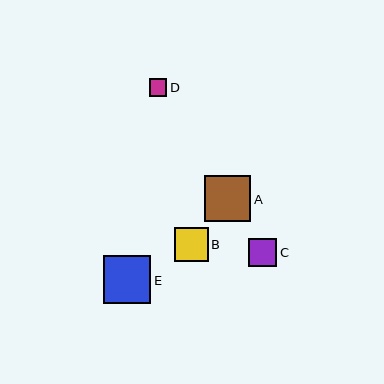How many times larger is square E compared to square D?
Square E is approximately 2.7 times the size of square D.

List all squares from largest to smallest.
From largest to smallest: E, A, B, C, D.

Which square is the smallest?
Square D is the smallest with a size of approximately 17 pixels.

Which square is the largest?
Square E is the largest with a size of approximately 47 pixels.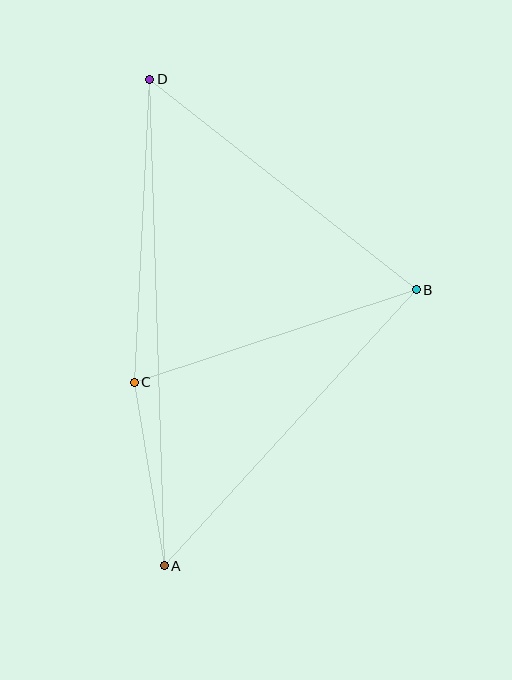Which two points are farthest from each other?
Points A and D are farthest from each other.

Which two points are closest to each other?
Points A and C are closest to each other.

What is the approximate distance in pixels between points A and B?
The distance between A and B is approximately 374 pixels.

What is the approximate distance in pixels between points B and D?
The distance between B and D is approximately 340 pixels.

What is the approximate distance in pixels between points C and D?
The distance between C and D is approximately 303 pixels.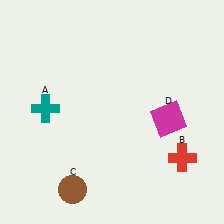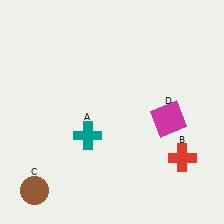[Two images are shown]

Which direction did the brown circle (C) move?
The brown circle (C) moved left.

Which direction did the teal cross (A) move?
The teal cross (A) moved right.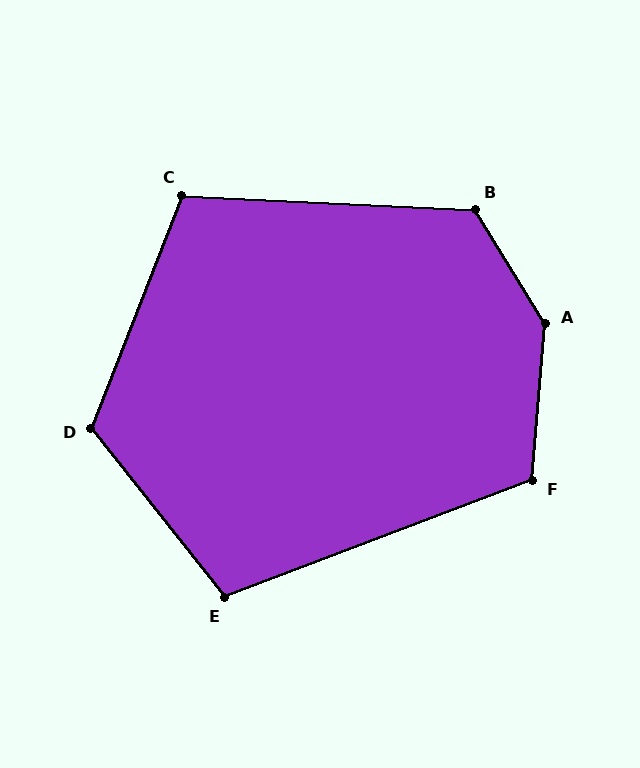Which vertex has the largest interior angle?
A, at approximately 144 degrees.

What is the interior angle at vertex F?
Approximately 115 degrees (obtuse).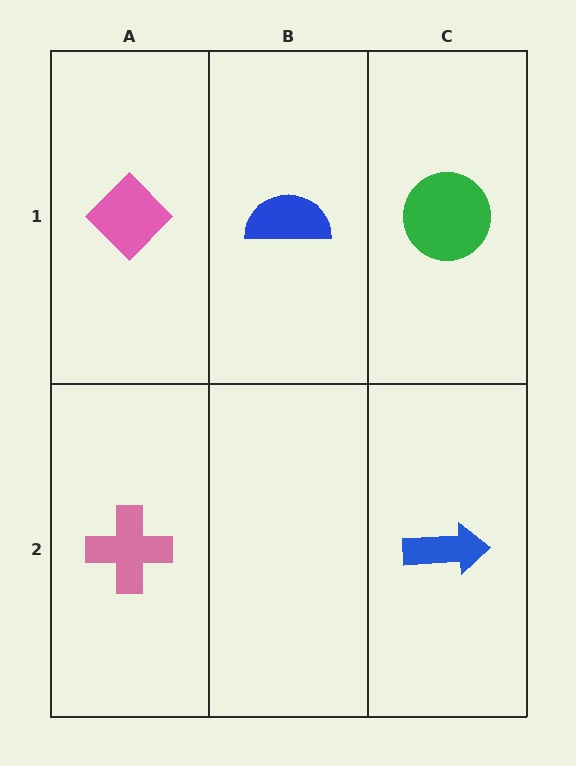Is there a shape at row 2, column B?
No, that cell is empty.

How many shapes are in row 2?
2 shapes.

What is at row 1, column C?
A green circle.